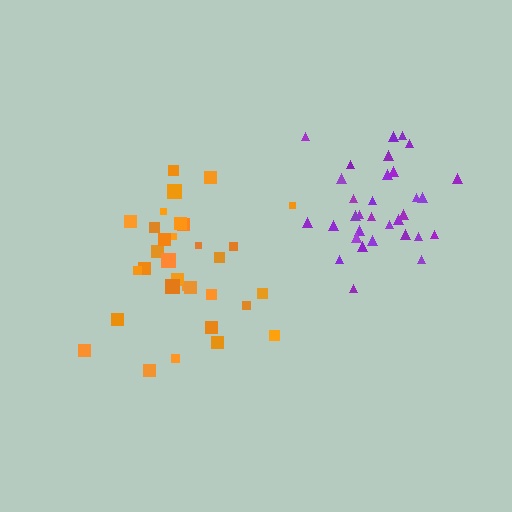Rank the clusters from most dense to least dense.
purple, orange.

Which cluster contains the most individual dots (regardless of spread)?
Orange (32).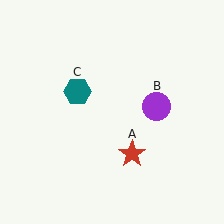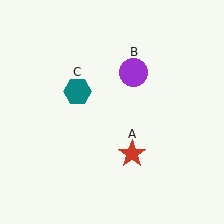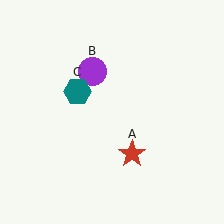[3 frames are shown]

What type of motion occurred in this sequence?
The purple circle (object B) rotated counterclockwise around the center of the scene.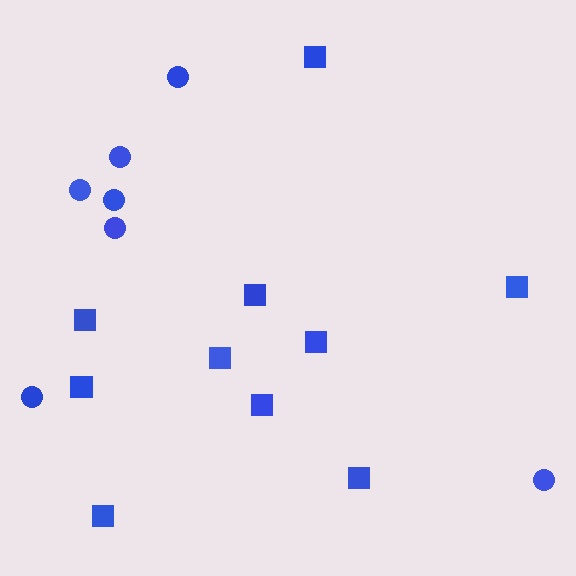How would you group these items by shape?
There are 2 groups: one group of circles (7) and one group of squares (10).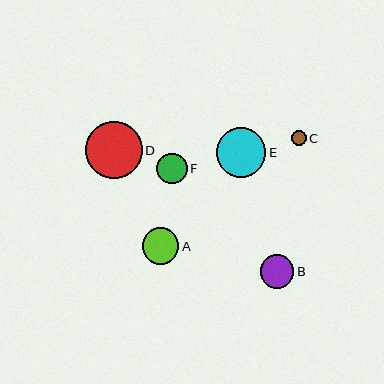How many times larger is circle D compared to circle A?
Circle D is approximately 1.6 times the size of circle A.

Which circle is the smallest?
Circle C is the smallest with a size of approximately 15 pixels.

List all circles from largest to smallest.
From largest to smallest: D, E, A, B, F, C.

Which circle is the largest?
Circle D is the largest with a size of approximately 57 pixels.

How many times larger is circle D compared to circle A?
Circle D is approximately 1.6 times the size of circle A.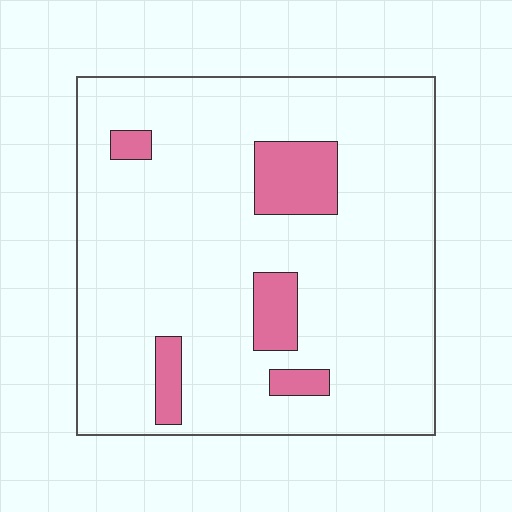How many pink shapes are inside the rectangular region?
5.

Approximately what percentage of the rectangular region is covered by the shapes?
Approximately 10%.